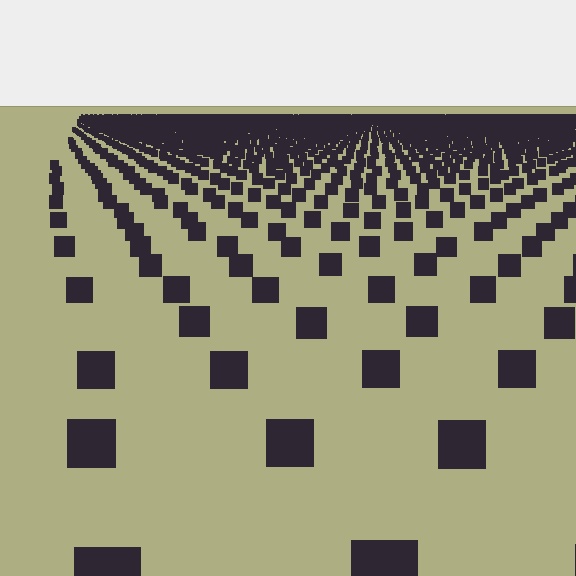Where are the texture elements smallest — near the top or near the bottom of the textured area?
Near the top.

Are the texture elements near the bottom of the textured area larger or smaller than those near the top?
Larger. Near the bottom, elements are closer to the viewer and appear at a bigger on-screen size.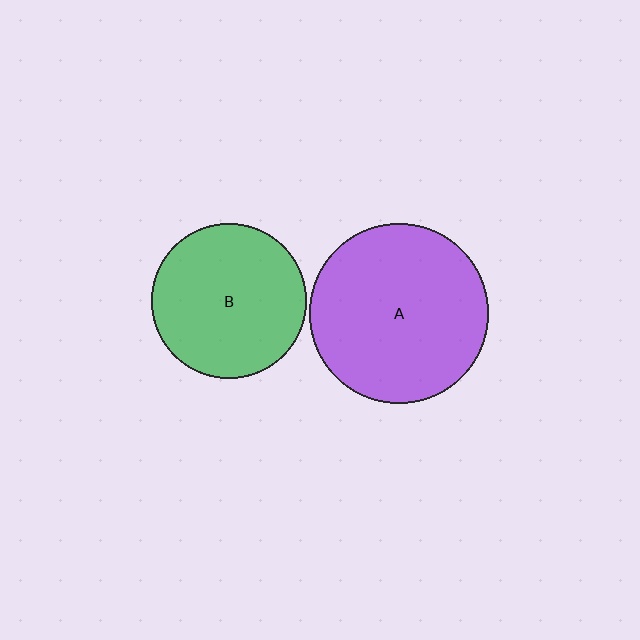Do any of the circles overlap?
No, none of the circles overlap.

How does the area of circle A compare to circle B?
Approximately 1.3 times.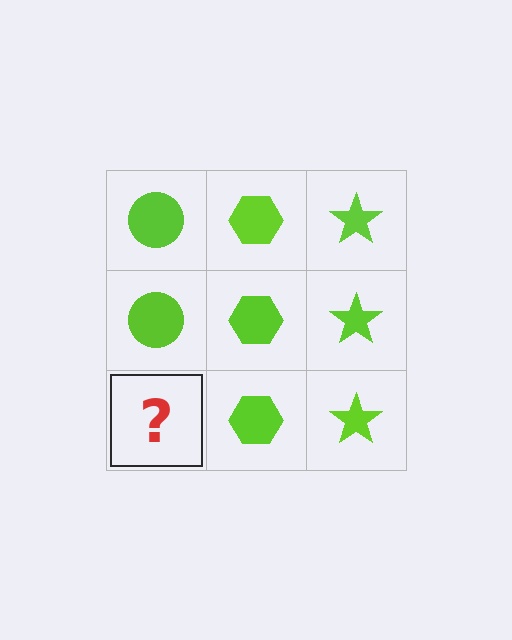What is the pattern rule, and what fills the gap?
The rule is that each column has a consistent shape. The gap should be filled with a lime circle.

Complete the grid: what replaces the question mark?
The question mark should be replaced with a lime circle.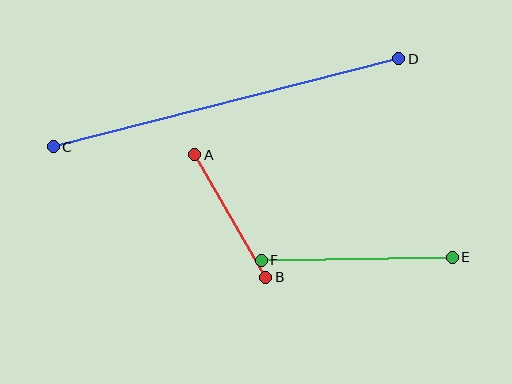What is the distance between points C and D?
The distance is approximately 356 pixels.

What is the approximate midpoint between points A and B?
The midpoint is at approximately (230, 216) pixels.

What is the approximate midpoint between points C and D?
The midpoint is at approximately (226, 103) pixels.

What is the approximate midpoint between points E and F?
The midpoint is at approximately (357, 259) pixels.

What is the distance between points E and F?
The distance is approximately 191 pixels.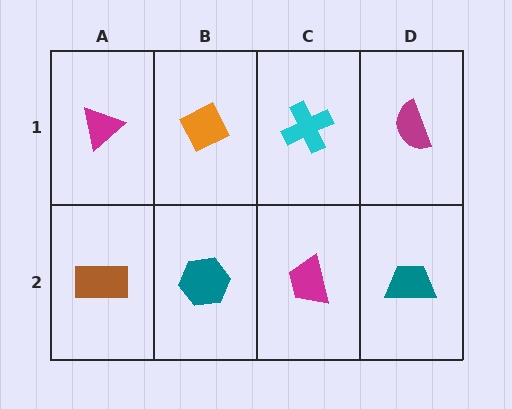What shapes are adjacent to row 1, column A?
A brown rectangle (row 2, column A), an orange diamond (row 1, column B).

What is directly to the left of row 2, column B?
A brown rectangle.